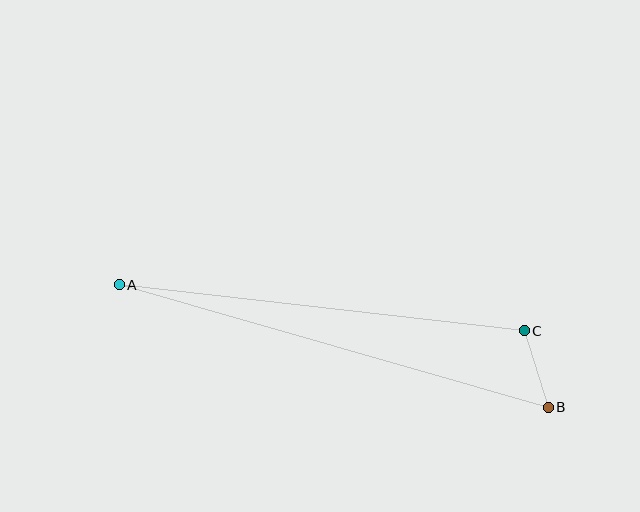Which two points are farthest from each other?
Points A and B are farthest from each other.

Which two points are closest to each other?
Points B and C are closest to each other.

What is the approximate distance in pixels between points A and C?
The distance between A and C is approximately 408 pixels.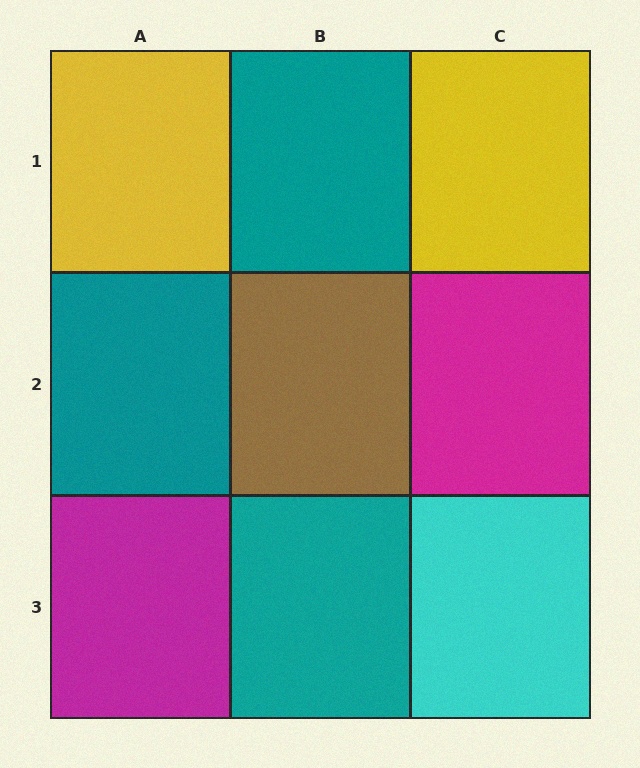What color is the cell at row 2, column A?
Teal.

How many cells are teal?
3 cells are teal.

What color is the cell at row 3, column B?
Teal.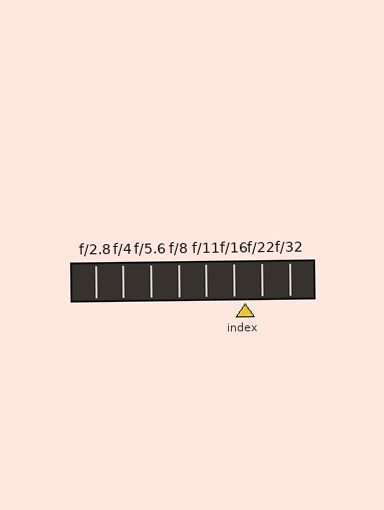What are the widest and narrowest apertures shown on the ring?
The widest aperture shown is f/2.8 and the narrowest is f/32.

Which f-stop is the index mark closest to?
The index mark is closest to f/16.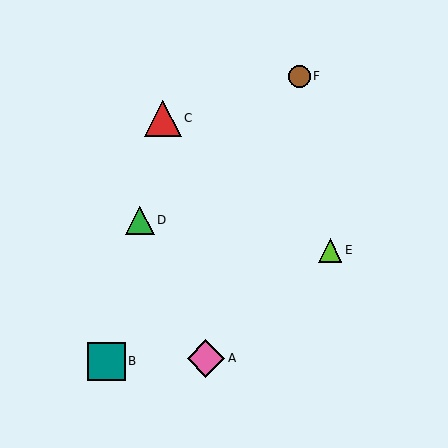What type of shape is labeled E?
Shape E is a lime triangle.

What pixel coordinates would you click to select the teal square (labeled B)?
Click at (106, 361) to select the teal square B.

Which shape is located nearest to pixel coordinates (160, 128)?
The red triangle (labeled C) at (163, 118) is nearest to that location.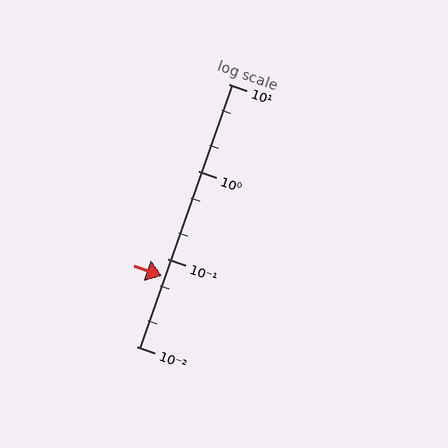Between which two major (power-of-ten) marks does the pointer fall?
The pointer is between 0.01 and 0.1.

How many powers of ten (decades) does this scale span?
The scale spans 3 decades, from 0.01 to 10.